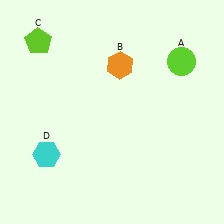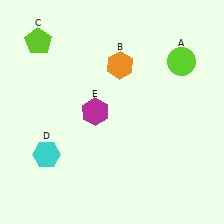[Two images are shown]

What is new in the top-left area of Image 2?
A magenta hexagon (E) was added in the top-left area of Image 2.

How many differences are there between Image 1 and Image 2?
There is 1 difference between the two images.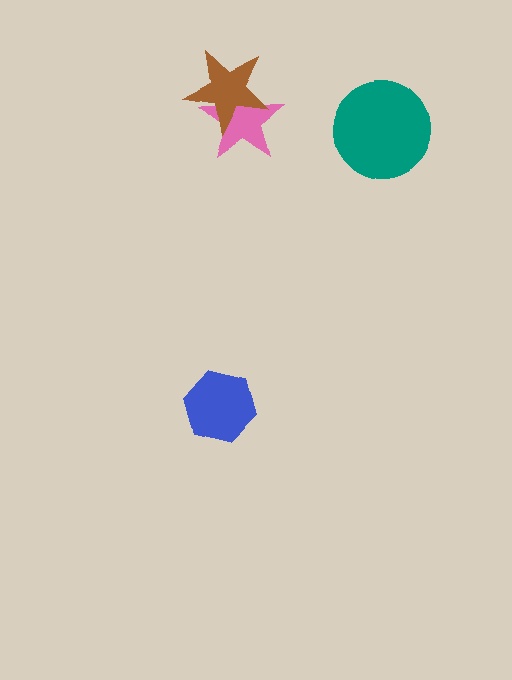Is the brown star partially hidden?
No, no other shape covers it.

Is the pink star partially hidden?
Yes, it is partially covered by another shape.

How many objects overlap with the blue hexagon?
0 objects overlap with the blue hexagon.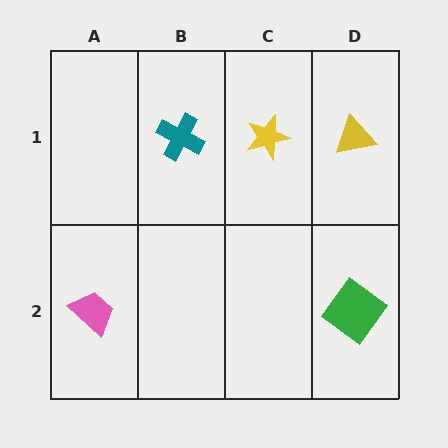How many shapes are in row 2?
2 shapes.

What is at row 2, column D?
A green diamond.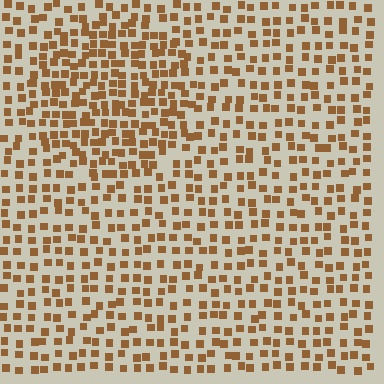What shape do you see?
I see a circle.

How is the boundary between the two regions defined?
The boundary is defined by a change in element density (approximately 1.7x ratio). All elements are the same color, size, and shape.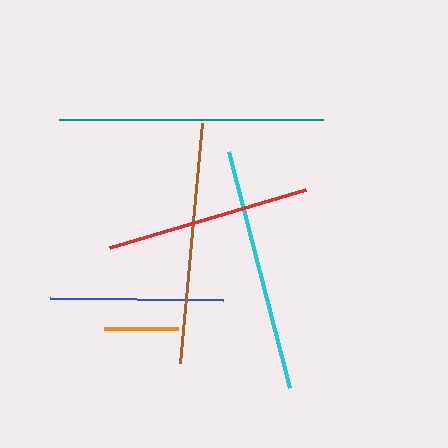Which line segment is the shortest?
The orange line is the shortest at approximately 74 pixels.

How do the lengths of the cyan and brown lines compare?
The cyan and brown lines are approximately the same length.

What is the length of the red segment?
The red segment is approximately 205 pixels long.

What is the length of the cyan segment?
The cyan segment is approximately 244 pixels long.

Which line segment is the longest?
The teal line is the longest at approximately 264 pixels.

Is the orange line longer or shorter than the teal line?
The teal line is longer than the orange line.